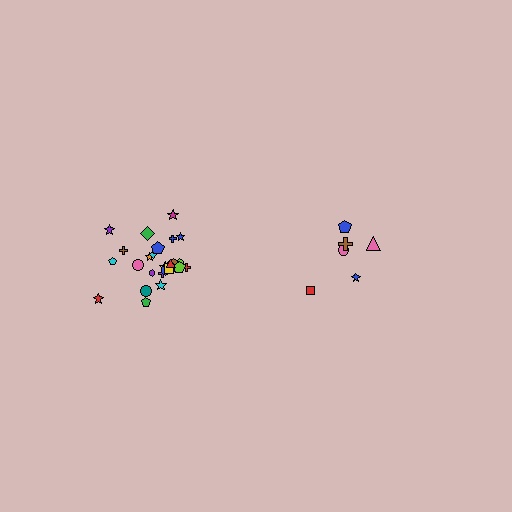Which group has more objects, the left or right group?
The left group.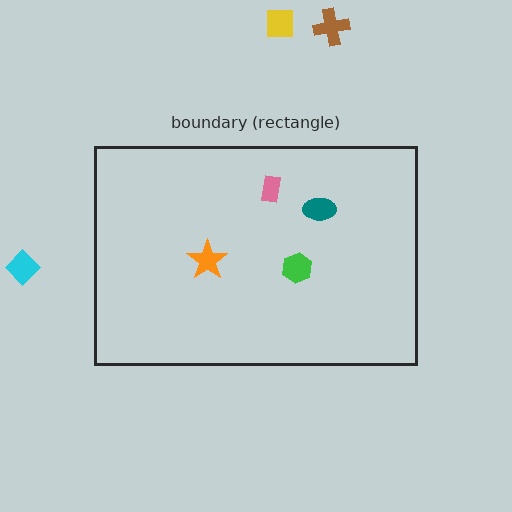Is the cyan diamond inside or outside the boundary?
Outside.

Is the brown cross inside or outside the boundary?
Outside.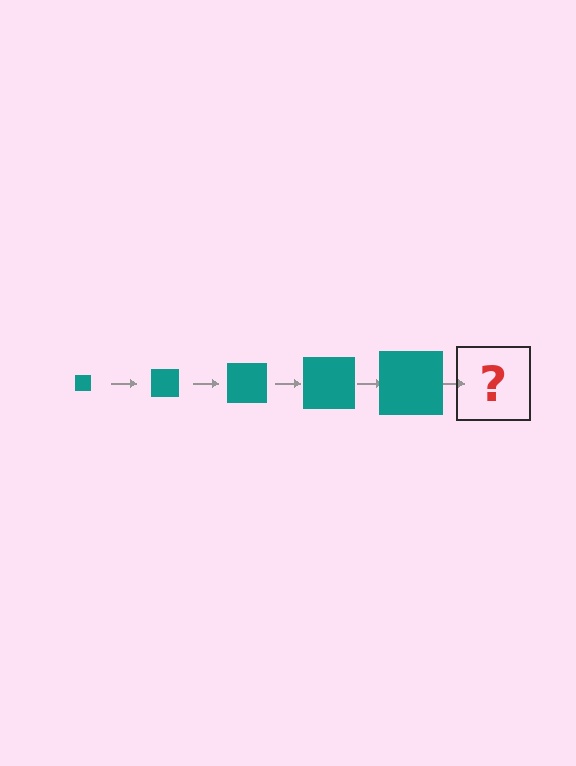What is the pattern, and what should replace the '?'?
The pattern is that the square gets progressively larger each step. The '?' should be a teal square, larger than the previous one.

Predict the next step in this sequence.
The next step is a teal square, larger than the previous one.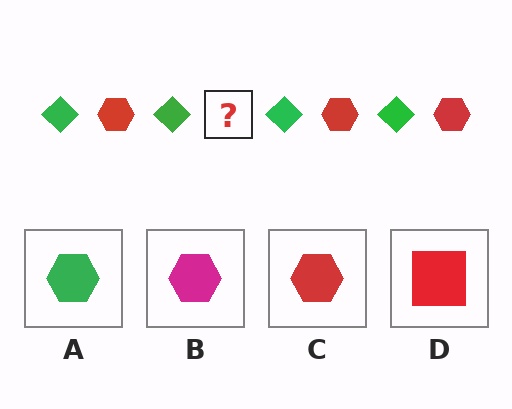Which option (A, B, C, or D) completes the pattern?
C.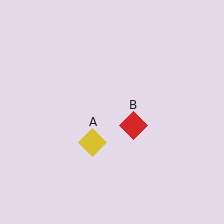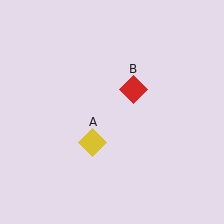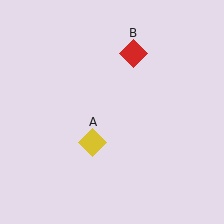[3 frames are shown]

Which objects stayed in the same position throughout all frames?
Yellow diamond (object A) remained stationary.